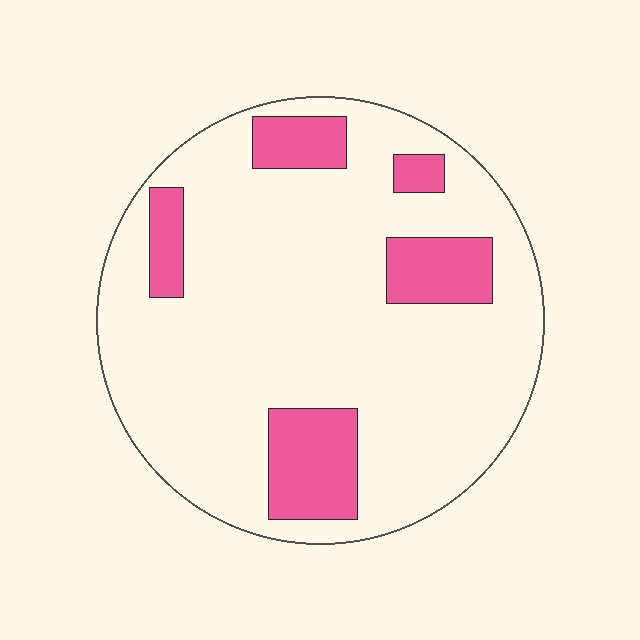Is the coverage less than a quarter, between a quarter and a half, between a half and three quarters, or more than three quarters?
Less than a quarter.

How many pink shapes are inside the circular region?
5.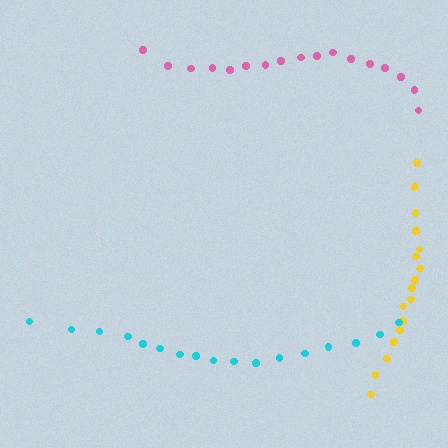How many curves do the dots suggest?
There are 3 distinct paths.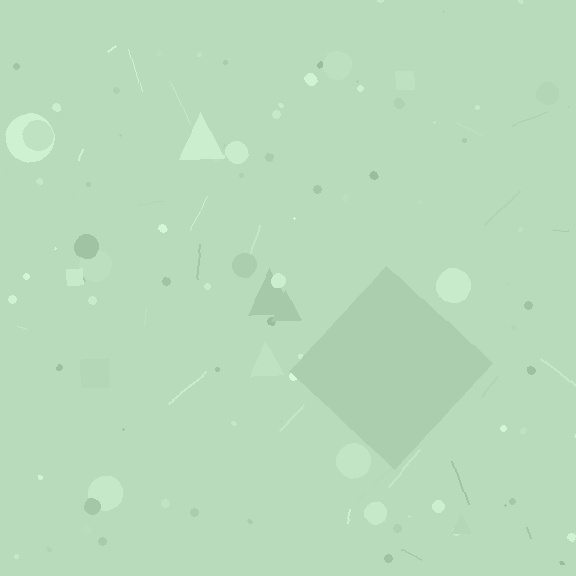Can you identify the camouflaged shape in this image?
The camouflaged shape is a diamond.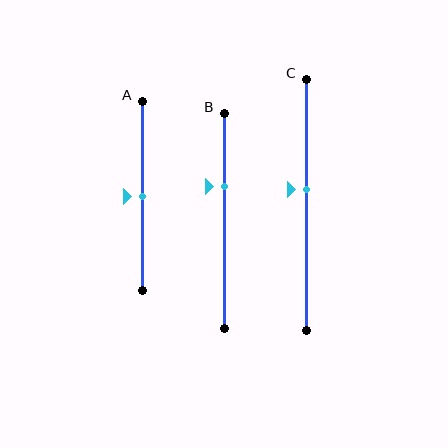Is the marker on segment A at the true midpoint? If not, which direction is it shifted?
Yes, the marker on segment A is at the true midpoint.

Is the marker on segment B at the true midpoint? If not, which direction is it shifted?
No, the marker on segment B is shifted upward by about 16% of the segment length.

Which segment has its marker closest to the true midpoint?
Segment A has its marker closest to the true midpoint.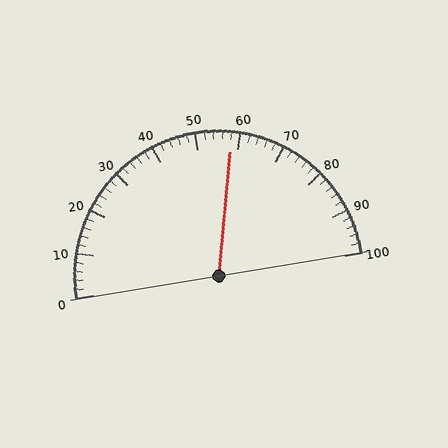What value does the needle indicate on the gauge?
The needle indicates approximately 58.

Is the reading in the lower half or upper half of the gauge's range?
The reading is in the upper half of the range (0 to 100).